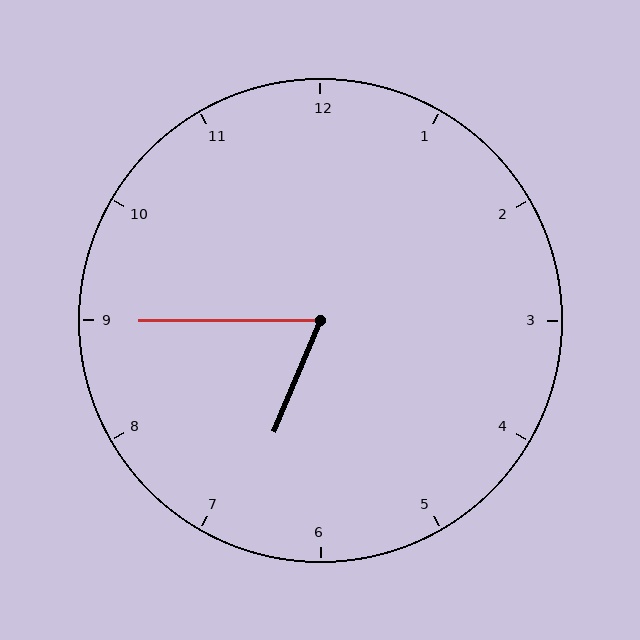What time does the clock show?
6:45.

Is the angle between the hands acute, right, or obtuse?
It is acute.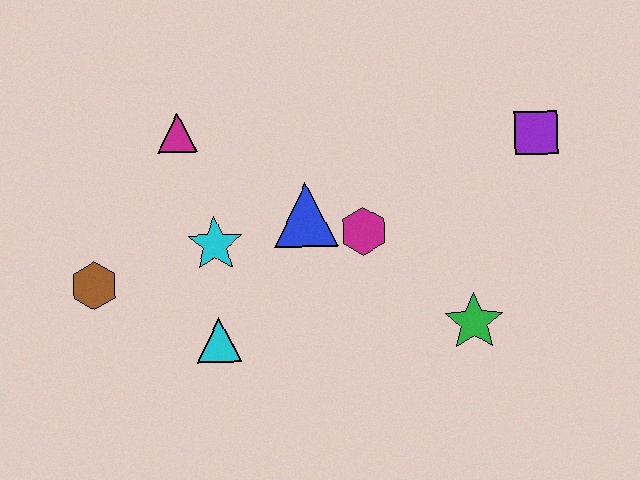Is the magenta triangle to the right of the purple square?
No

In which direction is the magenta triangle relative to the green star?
The magenta triangle is to the left of the green star.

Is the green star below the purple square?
Yes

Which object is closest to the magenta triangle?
The cyan star is closest to the magenta triangle.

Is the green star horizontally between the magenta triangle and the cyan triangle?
No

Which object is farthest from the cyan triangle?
The purple square is farthest from the cyan triangle.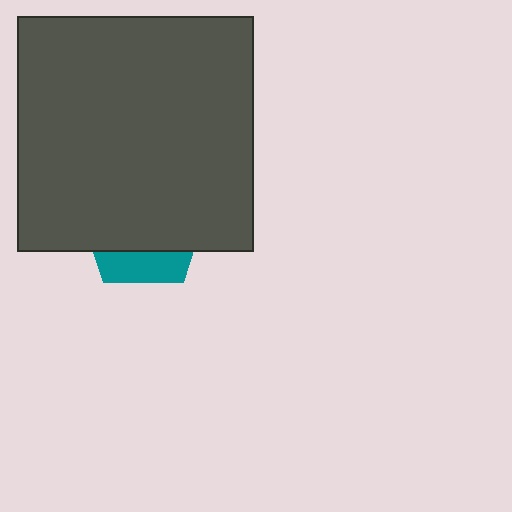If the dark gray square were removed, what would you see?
You would see the complete teal pentagon.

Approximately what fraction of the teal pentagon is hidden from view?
Roughly 74% of the teal pentagon is hidden behind the dark gray square.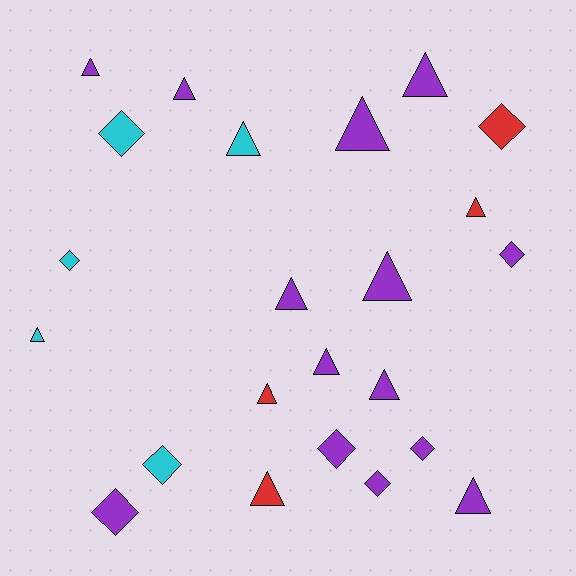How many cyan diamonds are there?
There are 3 cyan diamonds.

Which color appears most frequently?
Purple, with 14 objects.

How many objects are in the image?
There are 23 objects.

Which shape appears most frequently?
Triangle, with 14 objects.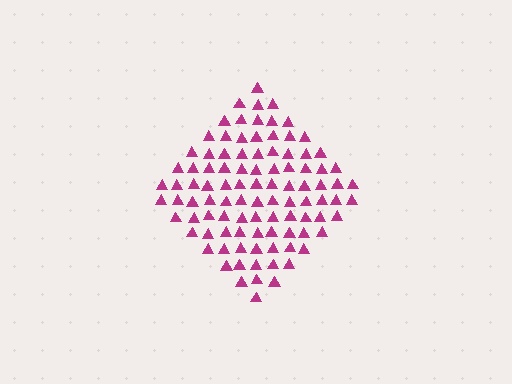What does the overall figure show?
The overall figure shows a diamond.